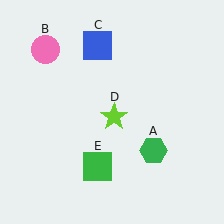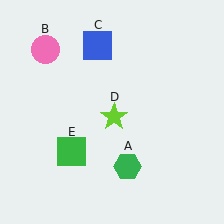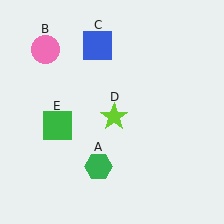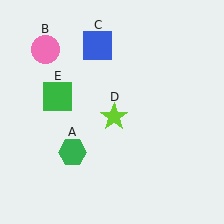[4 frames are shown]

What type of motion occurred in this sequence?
The green hexagon (object A), green square (object E) rotated clockwise around the center of the scene.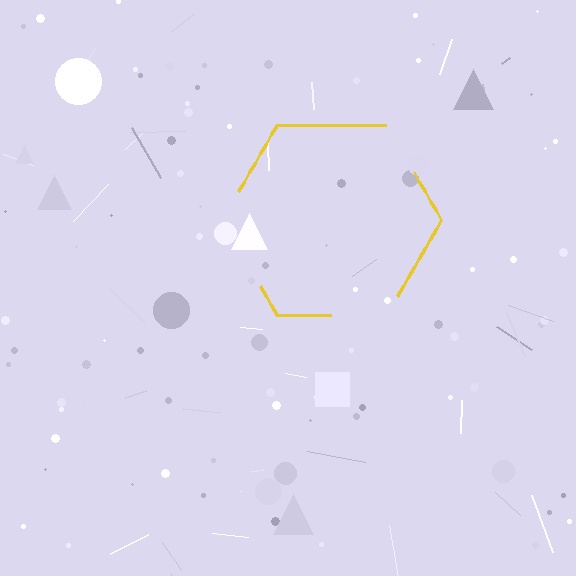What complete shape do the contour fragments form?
The contour fragments form a hexagon.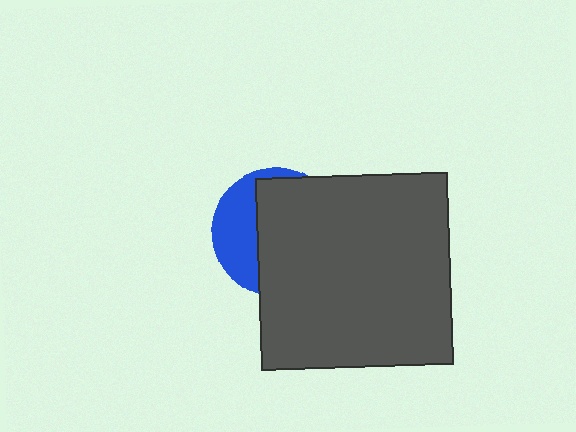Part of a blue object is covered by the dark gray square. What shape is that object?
It is a circle.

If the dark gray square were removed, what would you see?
You would see the complete blue circle.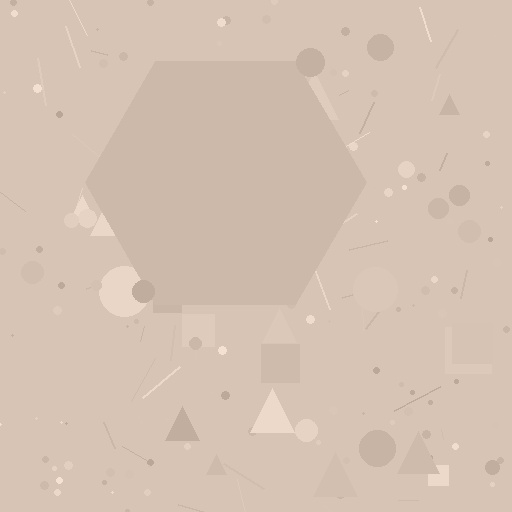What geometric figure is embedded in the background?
A hexagon is embedded in the background.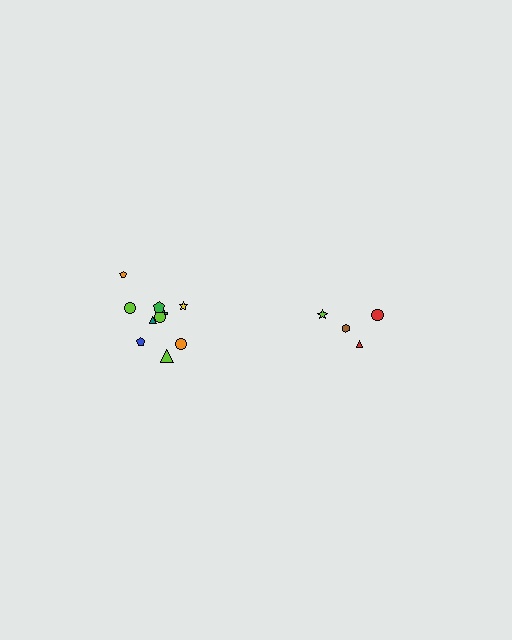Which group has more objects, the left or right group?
The left group.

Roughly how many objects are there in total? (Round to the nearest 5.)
Roughly 15 objects in total.